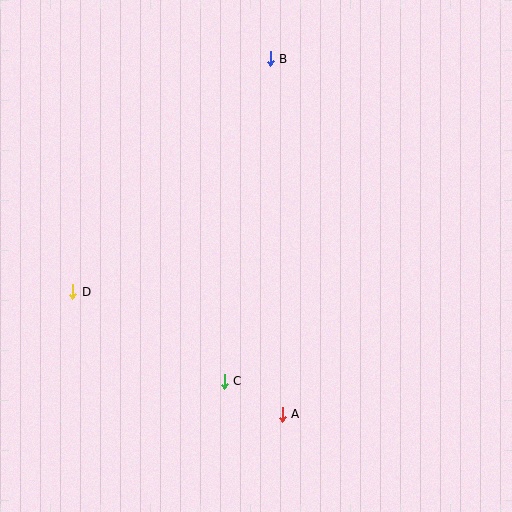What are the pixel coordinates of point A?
Point A is at (282, 414).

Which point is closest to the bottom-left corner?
Point D is closest to the bottom-left corner.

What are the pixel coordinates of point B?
Point B is at (270, 59).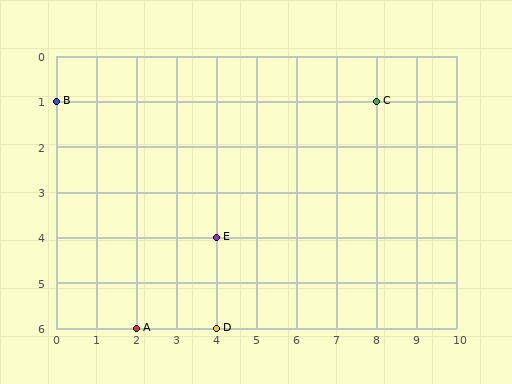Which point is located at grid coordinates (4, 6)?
Point D is at (4, 6).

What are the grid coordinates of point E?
Point E is at grid coordinates (4, 4).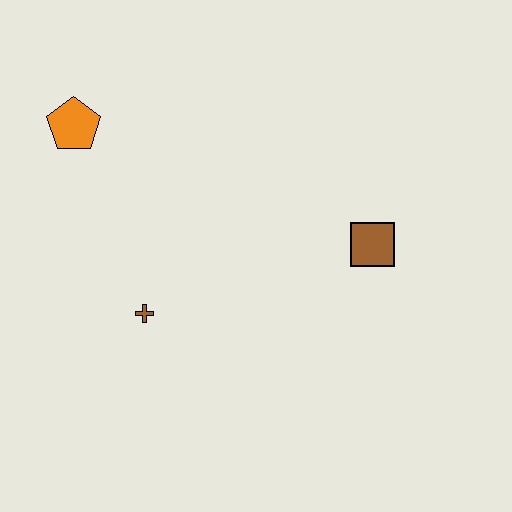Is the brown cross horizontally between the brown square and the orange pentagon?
Yes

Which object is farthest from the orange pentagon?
The brown square is farthest from the orange pentagon.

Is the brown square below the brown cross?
No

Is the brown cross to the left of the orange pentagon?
No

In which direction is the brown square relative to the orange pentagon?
The brown square is to the right of the orange pentagon.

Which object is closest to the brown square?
The brown cross is closest to the brown square.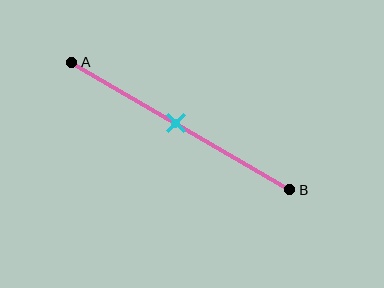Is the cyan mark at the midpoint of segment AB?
Yes, the mark is approximately at the midpoint.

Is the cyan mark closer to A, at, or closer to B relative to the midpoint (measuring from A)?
The cyan mark is approximately at the midpoint of segment AB.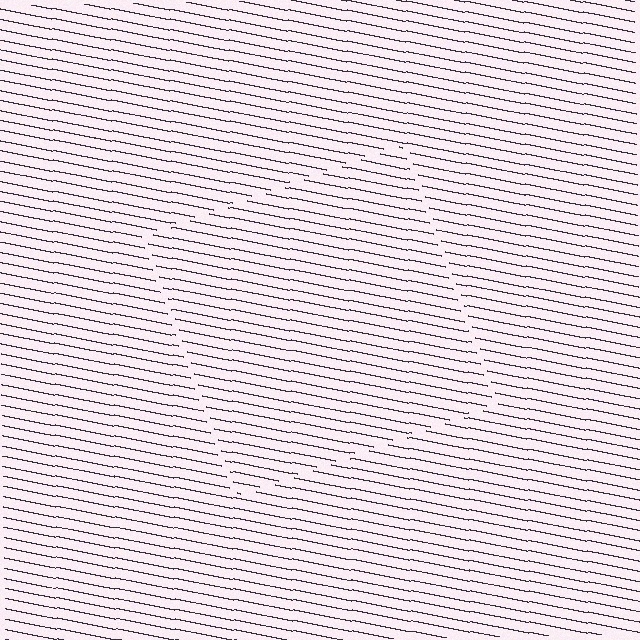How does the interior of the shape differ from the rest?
The interior of the shape contains the same grating, shifted by half a period — the contour is defined by the phase discontinuity where line-ends from the inner and outer gratings abut.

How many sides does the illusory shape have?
4 sides — the line-ends trace a square.